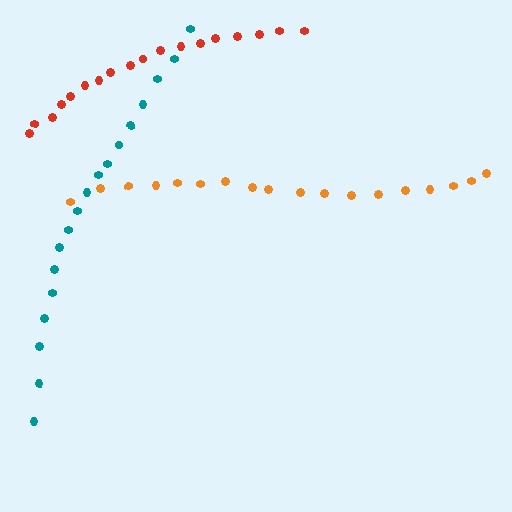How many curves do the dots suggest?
There are 3 distinct paths.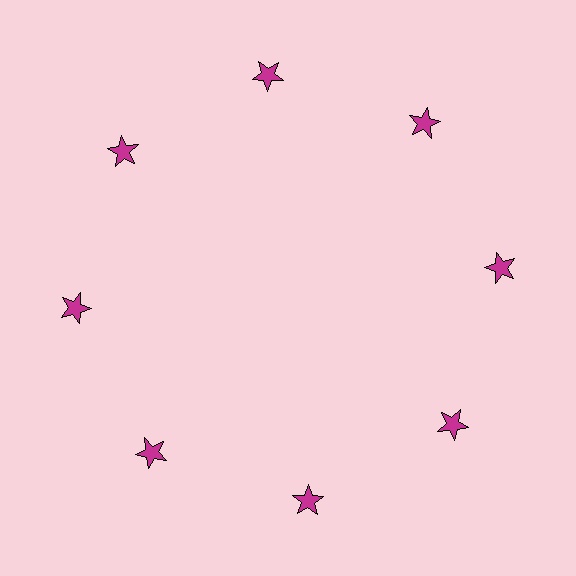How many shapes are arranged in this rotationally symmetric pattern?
There are 8 shapes, arranged in 8 groups of 1.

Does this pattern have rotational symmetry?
Yes, this pattern has 8-fold rotational symmetry. It looks the same after rotating 45 degrees around the center.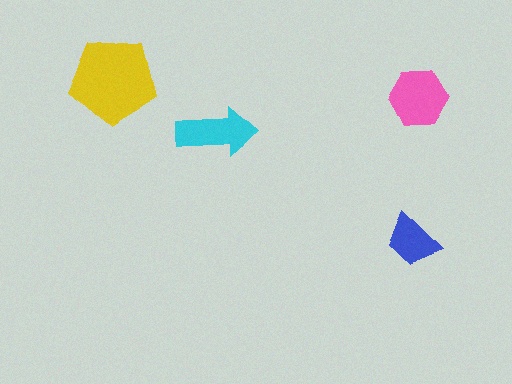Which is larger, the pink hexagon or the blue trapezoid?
The pink hexagon.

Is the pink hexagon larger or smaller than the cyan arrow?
Larger.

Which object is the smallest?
The blue trapezoid.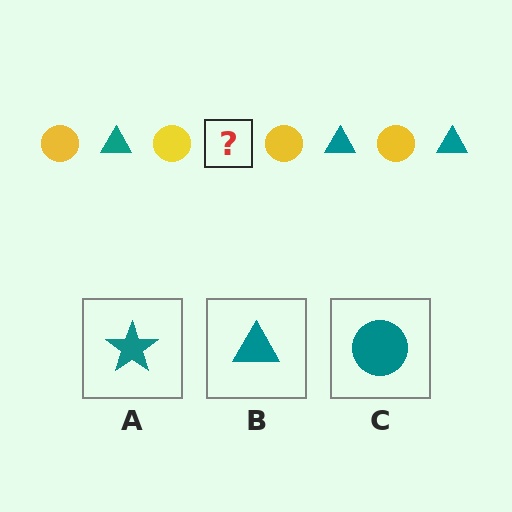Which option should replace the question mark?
Option B.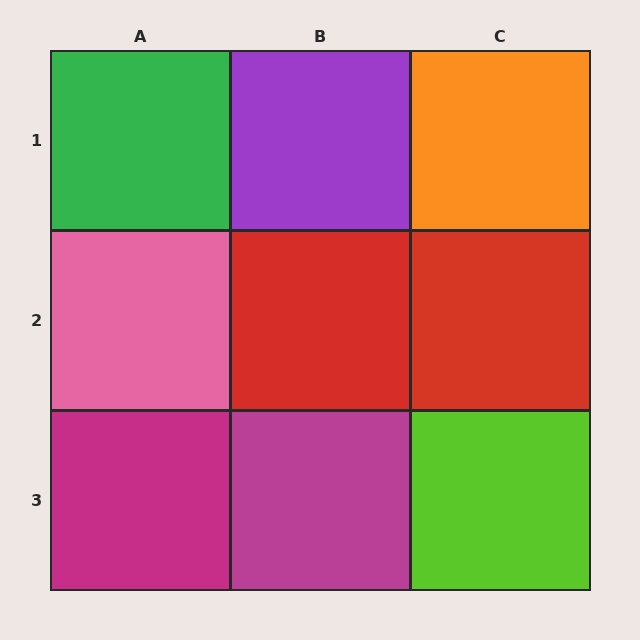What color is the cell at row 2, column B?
Red.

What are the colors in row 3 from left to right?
Magenta, magenta, lime.